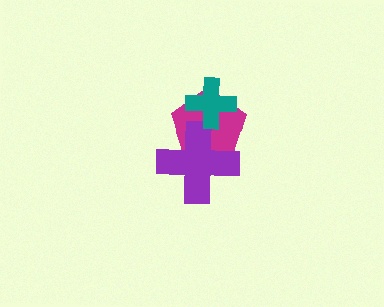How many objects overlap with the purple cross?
1 object overlaps with the purple cross.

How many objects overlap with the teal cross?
1 object overlaps with the teal cross.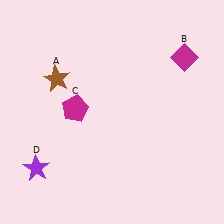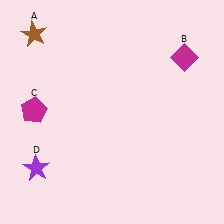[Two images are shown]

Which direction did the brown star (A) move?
The brown star (A) moved up.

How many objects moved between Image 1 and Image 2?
2 objects moved between the two images.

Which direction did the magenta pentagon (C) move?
The magenta pentagon (C) moved left.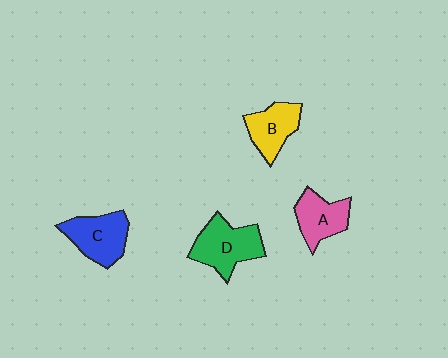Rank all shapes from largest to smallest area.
From largest to smallest: D (green), C (blue), A (pink), B (yellow).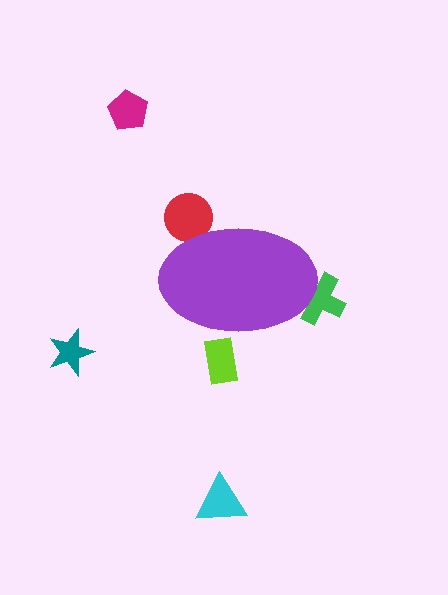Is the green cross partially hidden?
Yes, the green cross is partially hidden behind the purple ellipse.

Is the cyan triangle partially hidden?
No, the cyan triangle is fully visible.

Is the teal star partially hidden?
No, the teal star is fully visible.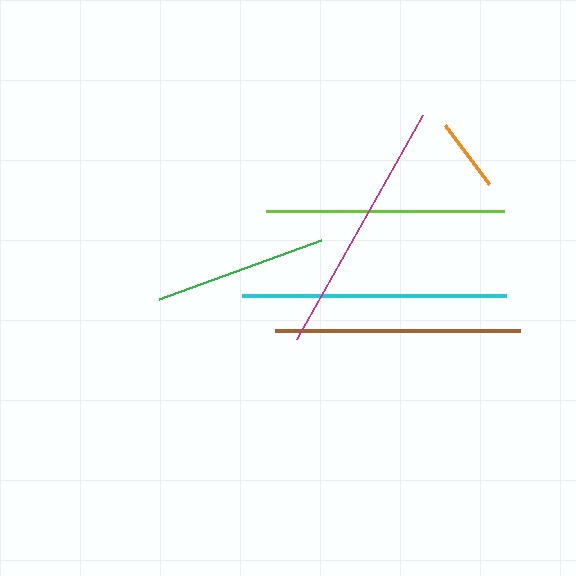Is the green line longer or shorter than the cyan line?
The cyan line is longer than the green line.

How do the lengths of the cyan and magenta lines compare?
The cyan and magenta lines are approximately the same length.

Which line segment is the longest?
The cyan line is the longest at approximately 264 pixels.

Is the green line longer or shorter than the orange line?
The green line is longer than the orange line.